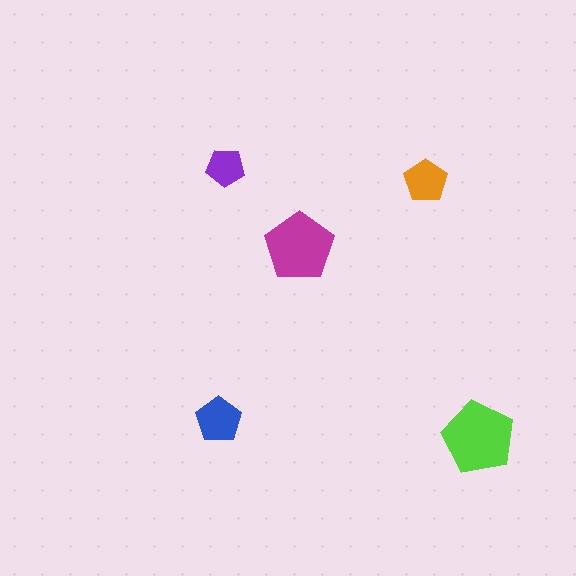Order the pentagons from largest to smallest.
the lime one, the magenta one, the blue one, the orange one, the purple one.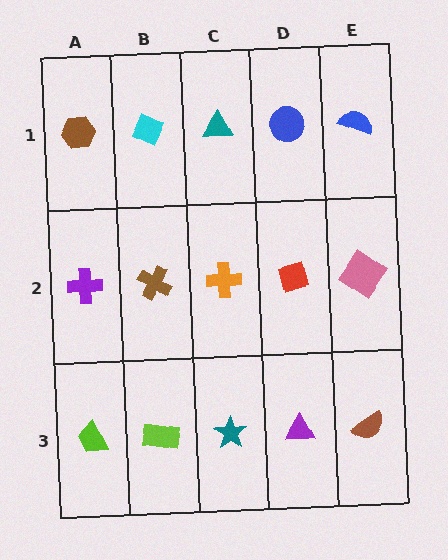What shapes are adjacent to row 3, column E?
A pink diamond (row 2, column E), a purple triangle (row 3, column D).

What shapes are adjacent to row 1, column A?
A purple cross (row 2, column A), a cyan diamond (row 1, column B).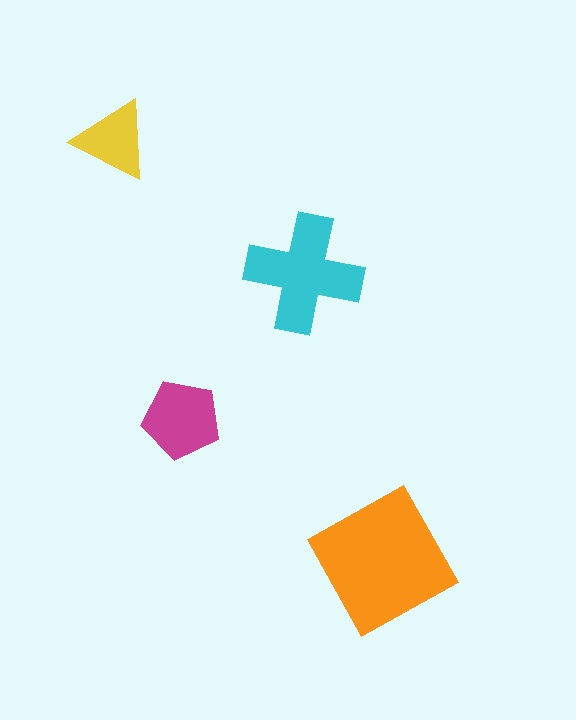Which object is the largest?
The orange square.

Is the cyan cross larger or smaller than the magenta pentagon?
Larger.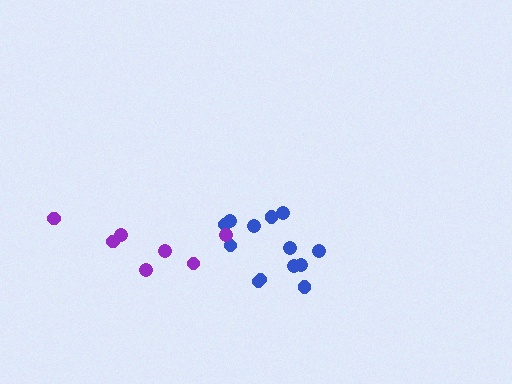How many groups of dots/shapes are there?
There are 2 groups.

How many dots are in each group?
Group 1: 13 dots, Group 2: 7 dots (20 total).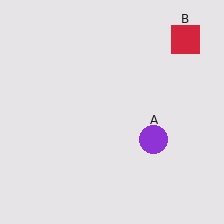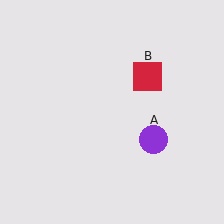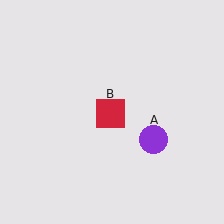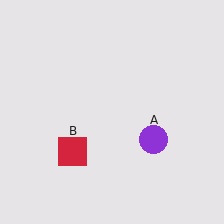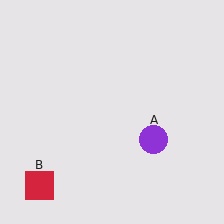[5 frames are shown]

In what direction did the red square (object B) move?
The red square (object B) moved down and to the left.